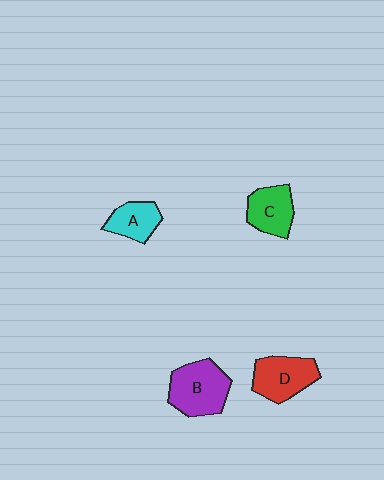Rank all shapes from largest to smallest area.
From largest to smallest: B (purple), D (red), C (green), A (cyan).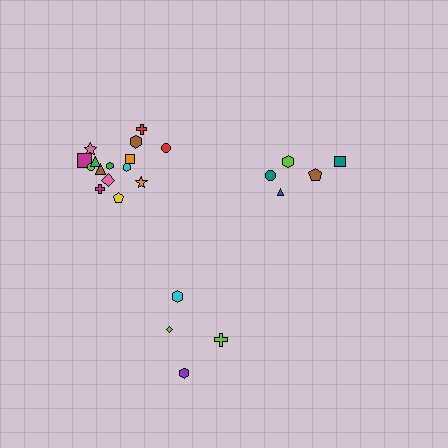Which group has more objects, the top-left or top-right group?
The top-left group.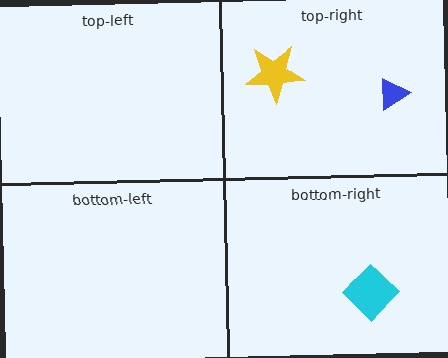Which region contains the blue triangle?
The top-right region.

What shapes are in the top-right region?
The yellow star, the blue triangle.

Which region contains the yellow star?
The top-right region.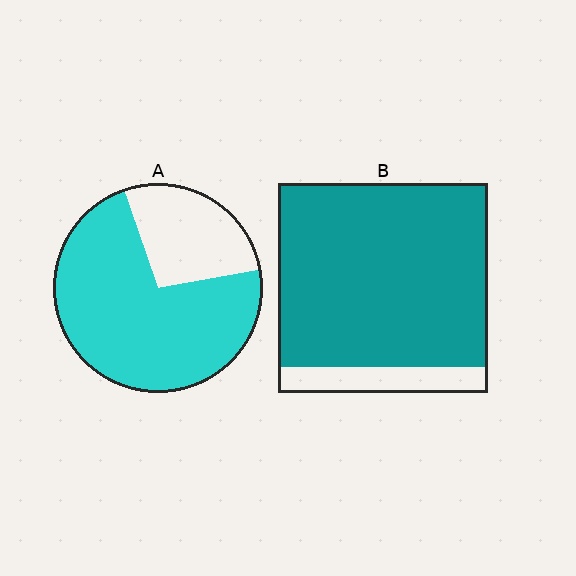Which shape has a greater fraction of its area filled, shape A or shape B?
Shape B.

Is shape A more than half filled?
Yes.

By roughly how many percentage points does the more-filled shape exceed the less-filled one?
By roughly 15 percentage points (B over A).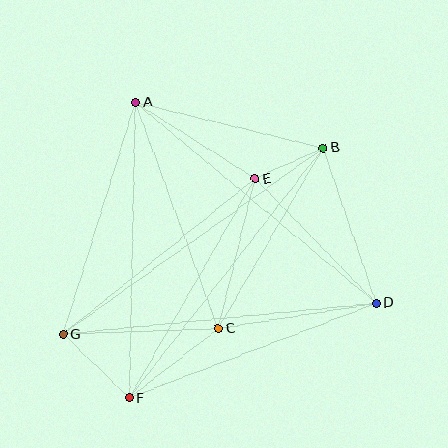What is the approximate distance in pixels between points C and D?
The distance between C and D is approximately 160 pixels.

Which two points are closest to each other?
Points B and E are closest to each other.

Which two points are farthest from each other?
Points B and G are farthest from each other.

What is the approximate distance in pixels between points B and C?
The distance between B and C is approximately 209 pixels.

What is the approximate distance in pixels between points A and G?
The distance between A and G is approximately 243 pixels.